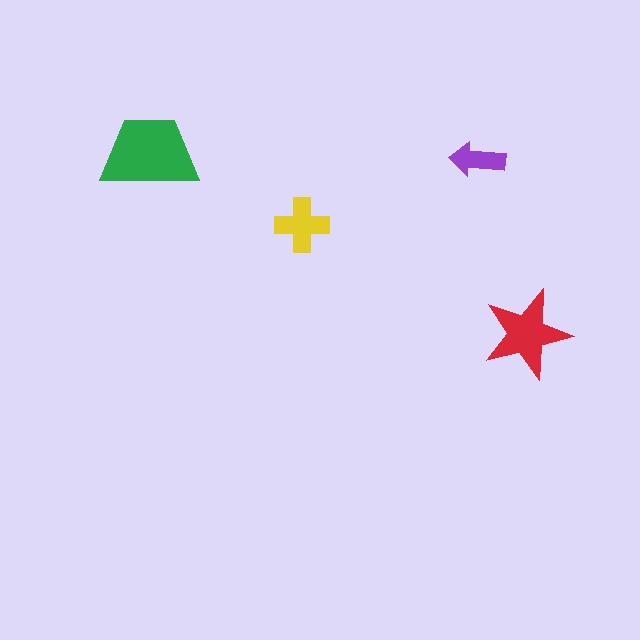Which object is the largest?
The green trapezoid.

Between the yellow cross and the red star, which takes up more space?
The red star.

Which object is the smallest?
The purple arrow.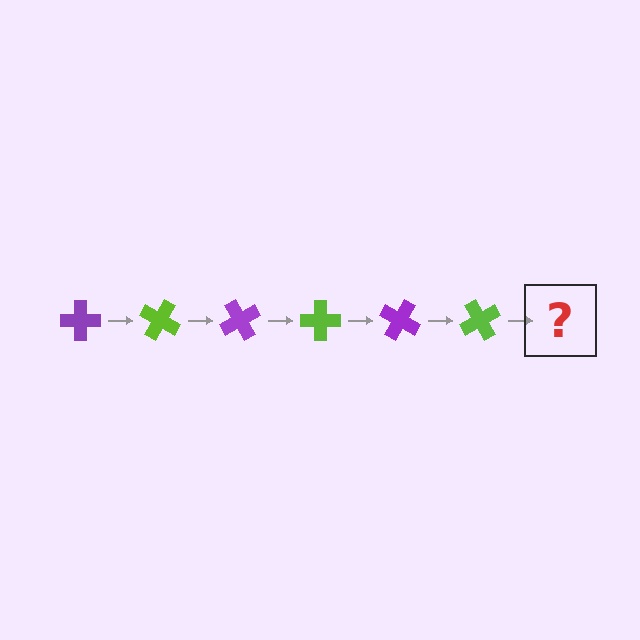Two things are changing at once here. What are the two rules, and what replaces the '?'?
The two rules are that it rotates 30 degrees each step and the color cycles through purple and lime. The '?' should be a purple cross, rotated 180 degrees from the start.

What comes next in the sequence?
The next element should be a purple cross, rotated 180 degrees from the start.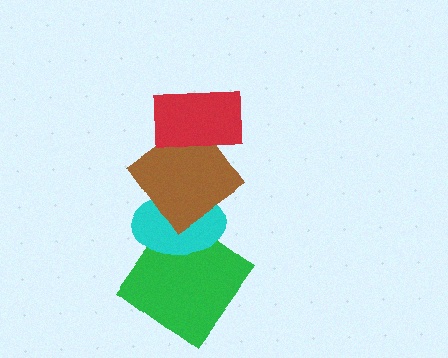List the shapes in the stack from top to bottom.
From top to bottom: the red rectangle, the brown diamond, the cyan ellipse, the green diamond.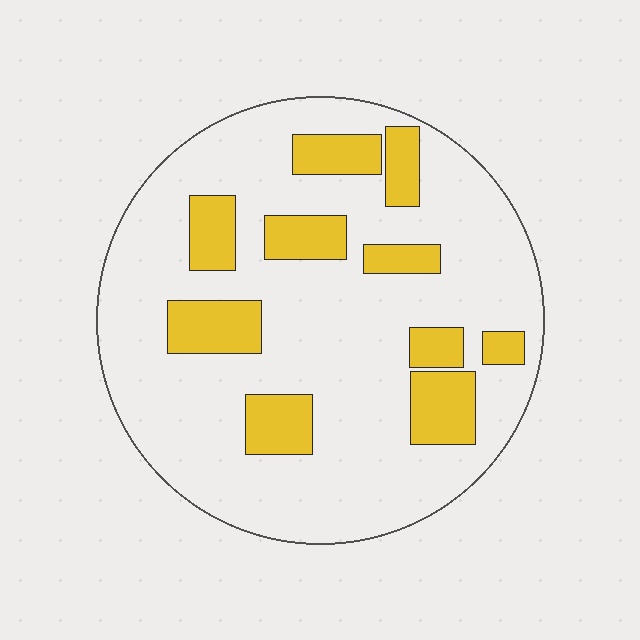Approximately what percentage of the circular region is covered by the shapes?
Approximately 20%.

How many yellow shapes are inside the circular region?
10.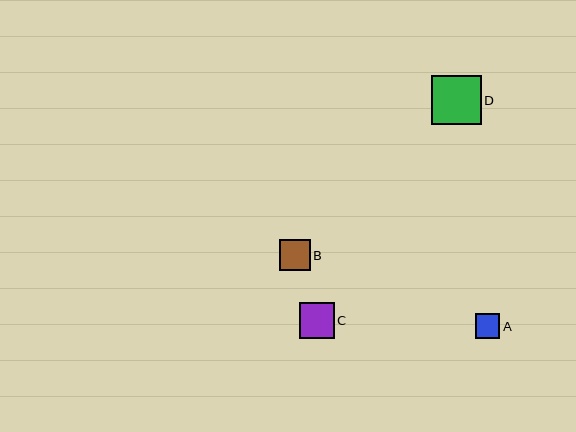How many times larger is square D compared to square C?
Square D is approximately 1.4 times the size of square C.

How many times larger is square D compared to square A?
Square D is approximately 2.0 times the size of square A.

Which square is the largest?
Square D is the largest with a size of approximately 49 pixels.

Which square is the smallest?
Square A is the smallest with a size of approximately 25 pixels.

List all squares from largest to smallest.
From largest to smallest: D, C, B, A.